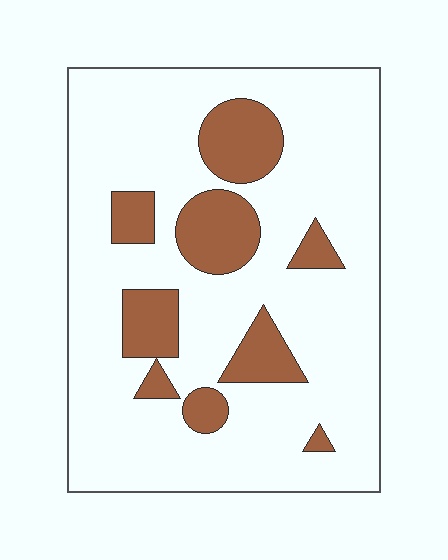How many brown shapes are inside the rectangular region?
9.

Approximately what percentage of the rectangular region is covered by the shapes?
Approximately 20%.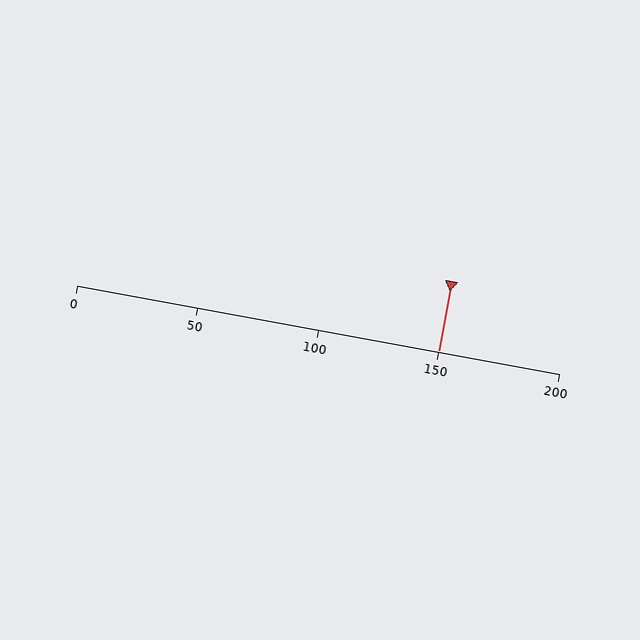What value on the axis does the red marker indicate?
The marker indicates approximately 150.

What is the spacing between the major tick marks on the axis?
The major ticks are spaced 50 apart.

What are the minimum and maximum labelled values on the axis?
The axis runs from 0 to 200.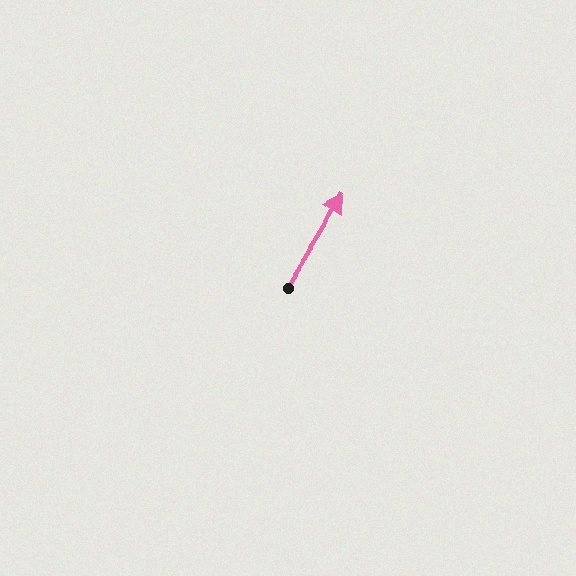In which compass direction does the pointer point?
Northeast.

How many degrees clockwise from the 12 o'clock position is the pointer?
Approximately 32 degrees.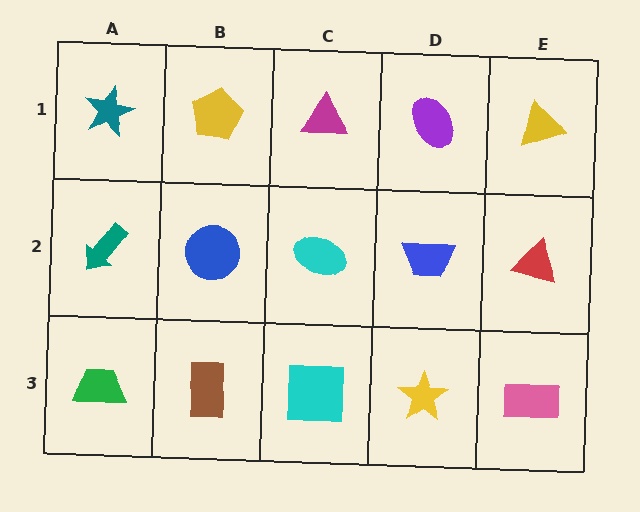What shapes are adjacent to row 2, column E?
A yellow triangle (row 1, column E), a pink rectangle (row 3, column E), a blue trapezoid (row 2, column D).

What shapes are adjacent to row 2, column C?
A magenta triangle (row 1, column C), a cyan square (row 3, column C), a blue circle (row 2, column B), a blue trapezoid (row 2, column D).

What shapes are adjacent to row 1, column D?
A blue trapezoid (row 2, column D), a magenta triangle (row 1, column C), a yellow triangle (row 1, column E).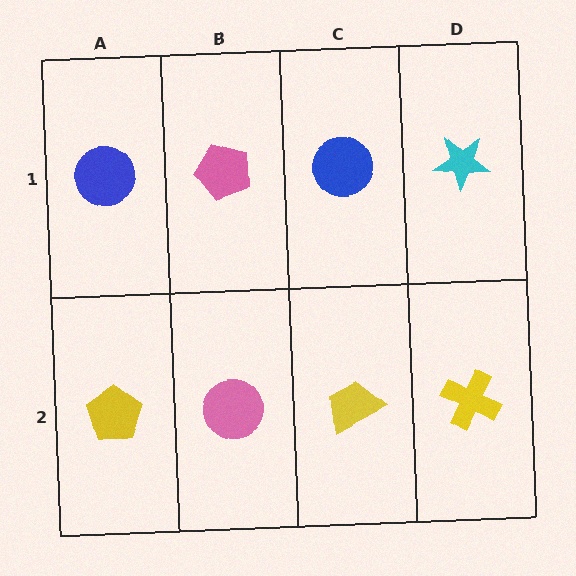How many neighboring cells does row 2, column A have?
2.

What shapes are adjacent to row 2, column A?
A blue circle (row 1, column A), a pink circle (row 2, column B).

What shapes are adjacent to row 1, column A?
A yellow pentagon (row 2, column A), a pink pentagon (row 1, column B).